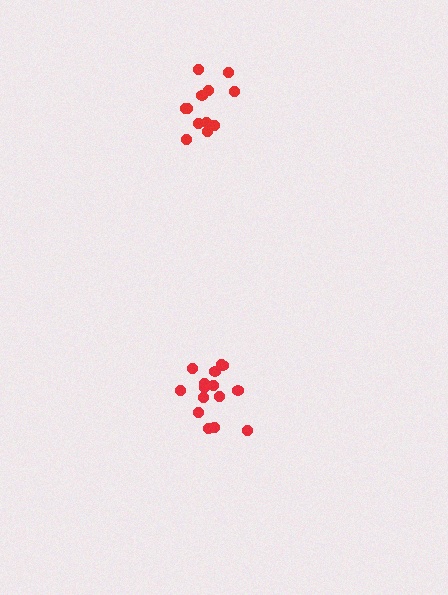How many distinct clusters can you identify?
There are 2 distinct clusters.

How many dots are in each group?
Group 1: 15 dots, Group 2: 12 dots (27 total).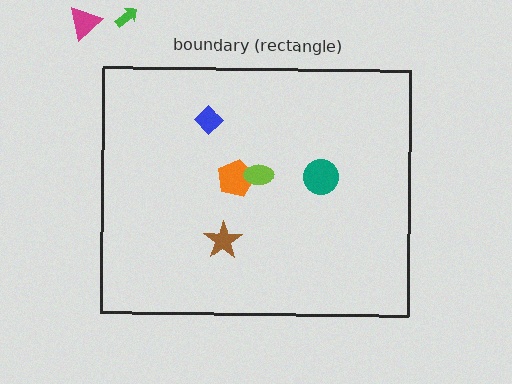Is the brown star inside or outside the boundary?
Inside.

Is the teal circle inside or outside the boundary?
Inside.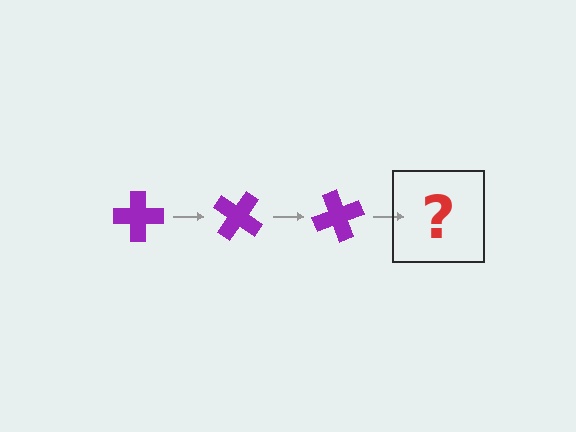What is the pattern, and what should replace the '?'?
The pattern is that the cross rotates 35 degrees each step. The '?' should be a purple cross rotated 105 degrees.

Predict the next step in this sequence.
The next step is a purple cross rotated 105 degrees.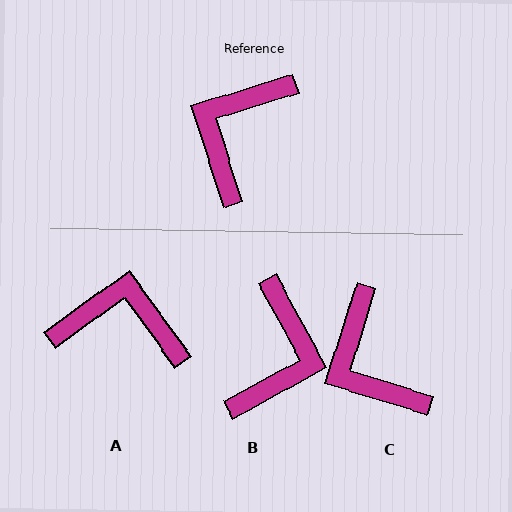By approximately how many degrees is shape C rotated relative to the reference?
Approximately 55 degrees counter-clockwise.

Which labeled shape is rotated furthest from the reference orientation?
B, about 169 degrees away.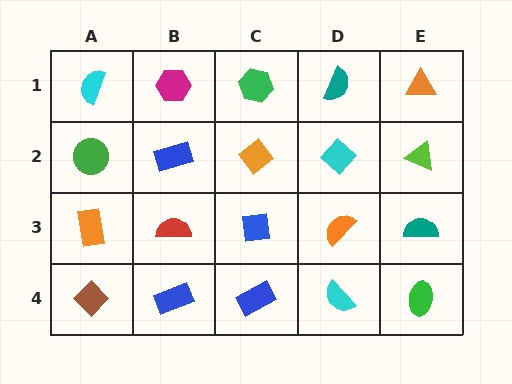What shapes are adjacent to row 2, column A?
A cyan semicircle (row 1, column A), an orange rectangle (row 3, column A), a blue rectangle (row 2, column B).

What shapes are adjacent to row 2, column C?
A green hexagon (row 1, column C), a blue square (row 3, column C), a blue rectangle (row 2, column B), a cyan diamond (row 2, column D).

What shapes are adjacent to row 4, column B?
A red semicircle (row 3, column B), a brown diamond (row 4, column A), a blue rectangle (row 4, column C).